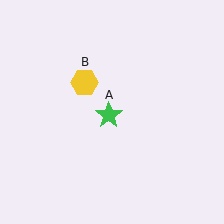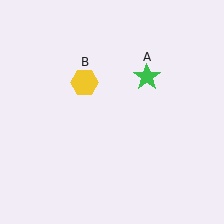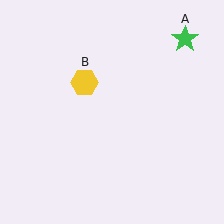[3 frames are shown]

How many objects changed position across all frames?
1 object changed position: green star (object A).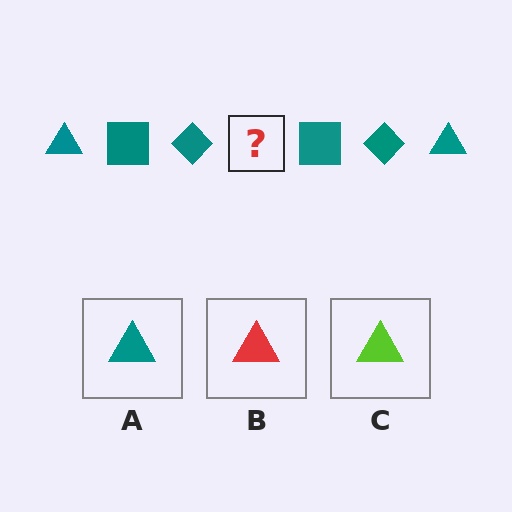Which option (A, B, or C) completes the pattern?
A.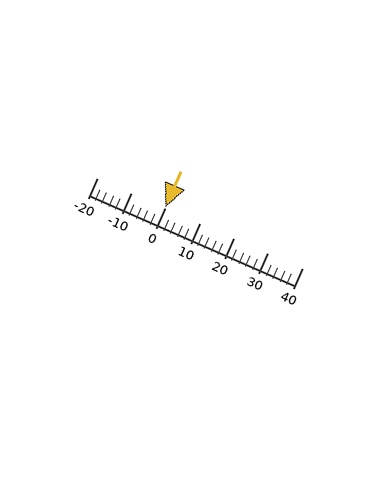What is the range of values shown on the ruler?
The ruler shows values from -20 to 40.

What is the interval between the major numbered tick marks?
The major tick marks are spaced 10 units apart.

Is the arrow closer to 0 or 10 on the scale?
The arrow is closer to 0.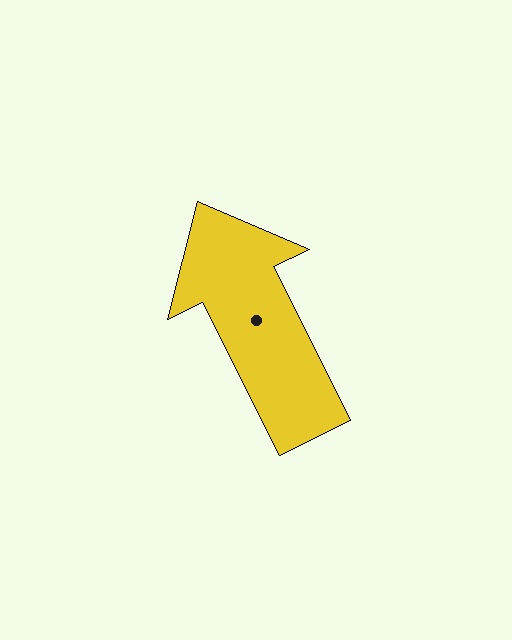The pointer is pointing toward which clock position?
Roughly 11 o'clock.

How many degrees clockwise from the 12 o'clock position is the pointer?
Approximately 334 degrees.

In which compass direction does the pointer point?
Northwest.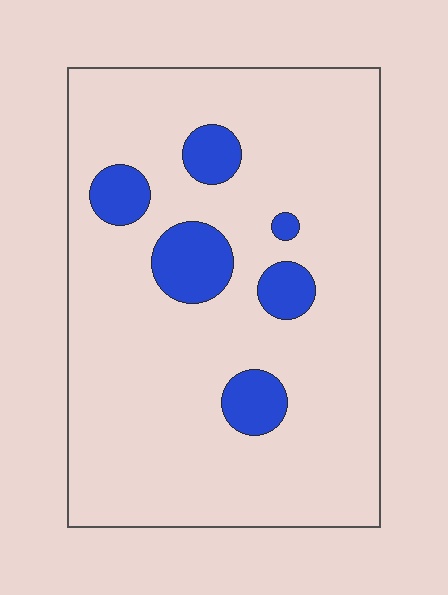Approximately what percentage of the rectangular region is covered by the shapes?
Approximately 15%.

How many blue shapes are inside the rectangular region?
6.